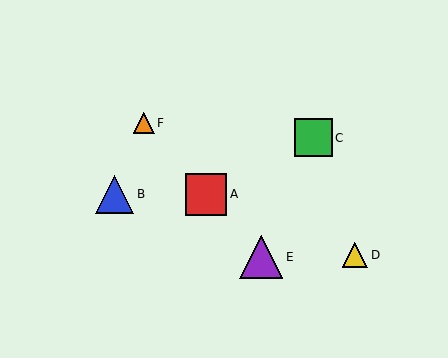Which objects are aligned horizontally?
Objects A, B are aligned horizontally.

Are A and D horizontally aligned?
No, A is at y≈194 and D is at y≈255.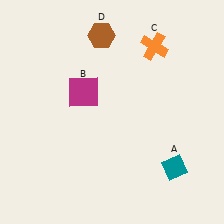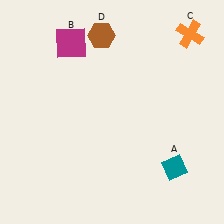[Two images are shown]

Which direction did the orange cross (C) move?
The orange cross (C) moved right.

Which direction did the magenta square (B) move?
The magenta square (B) moved up.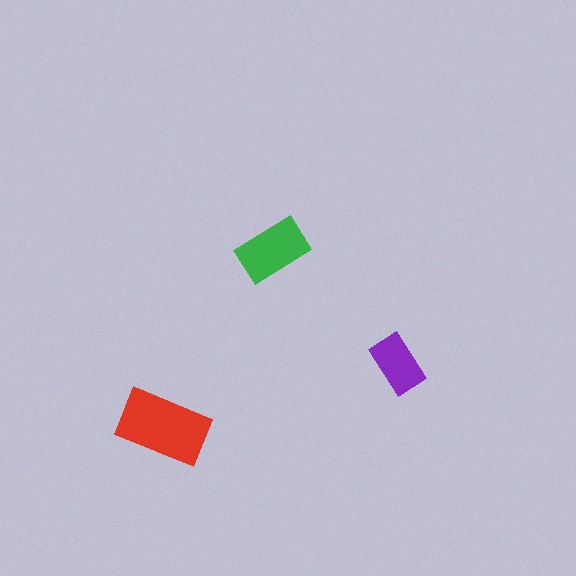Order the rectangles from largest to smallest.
the red one, the green one, the purple one.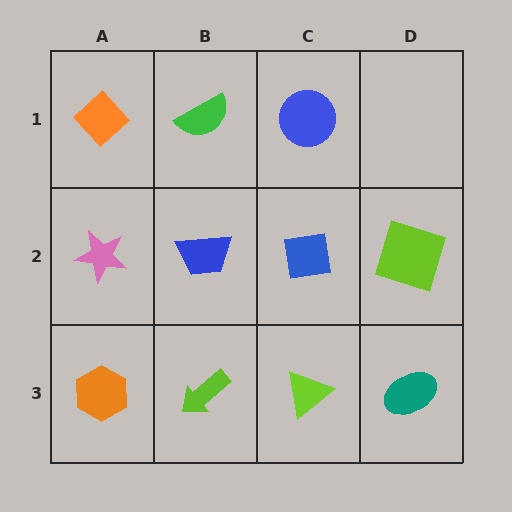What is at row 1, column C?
A blue circle.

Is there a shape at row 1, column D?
No, that cell is empty.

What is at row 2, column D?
A lime square.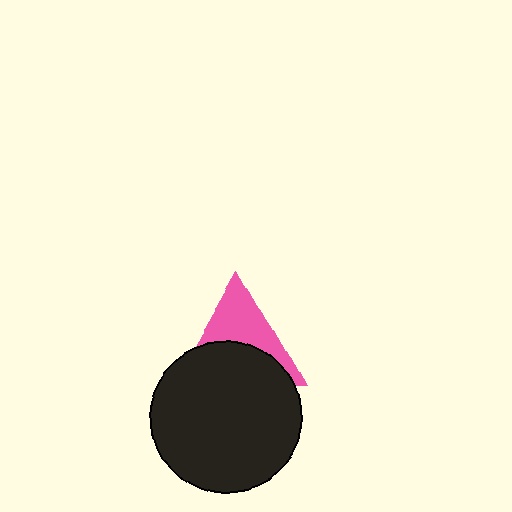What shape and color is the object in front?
The object in front is a black circle.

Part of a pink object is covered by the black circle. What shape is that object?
It is a triangle.